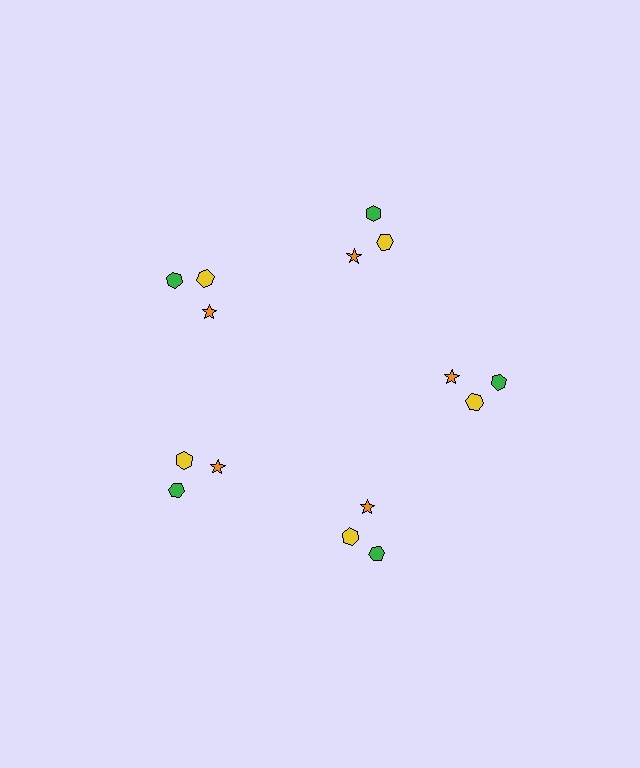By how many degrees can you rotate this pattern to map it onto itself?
The pattern maps onto itself every 72 degrees of rotation.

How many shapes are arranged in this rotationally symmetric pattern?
There are 15 shapes, arranged in 5 groups of 3.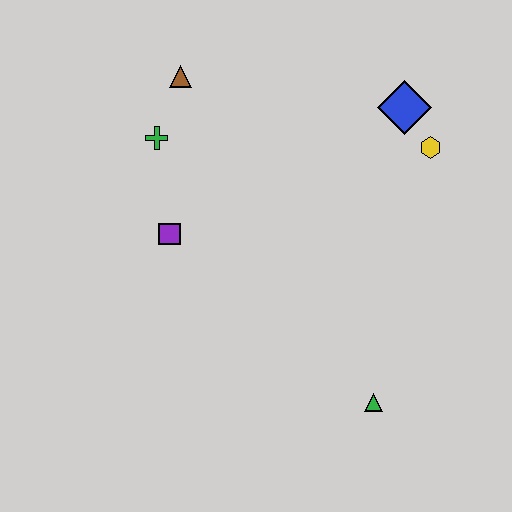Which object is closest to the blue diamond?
The yellow hexagon is closest to the blue diamond.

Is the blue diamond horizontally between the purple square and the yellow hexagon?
Yes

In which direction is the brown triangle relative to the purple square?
The brown triangle is above the purple square.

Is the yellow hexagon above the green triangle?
Yes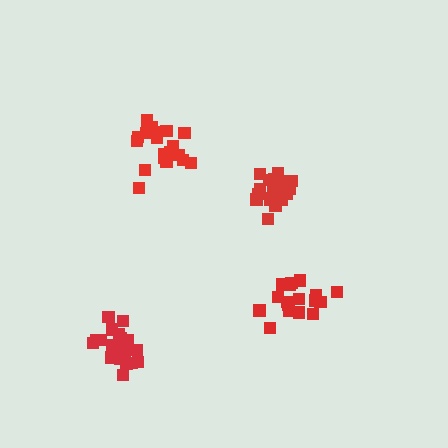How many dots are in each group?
Group 1: 19 dots, Group 2: 18 dots, Group 3: 20 dots, Group 4: 20 dots (77 total).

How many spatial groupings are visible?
There are 4 spatial groupings.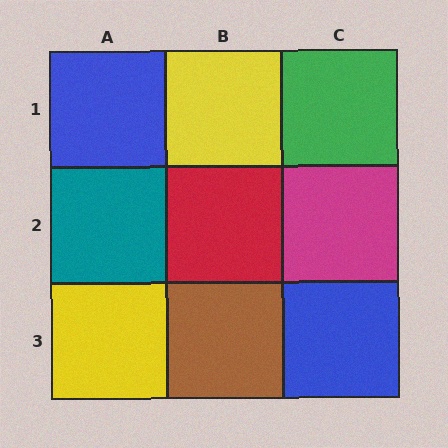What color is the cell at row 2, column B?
Red.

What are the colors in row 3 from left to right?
Yellow, brown, blue.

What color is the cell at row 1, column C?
Green.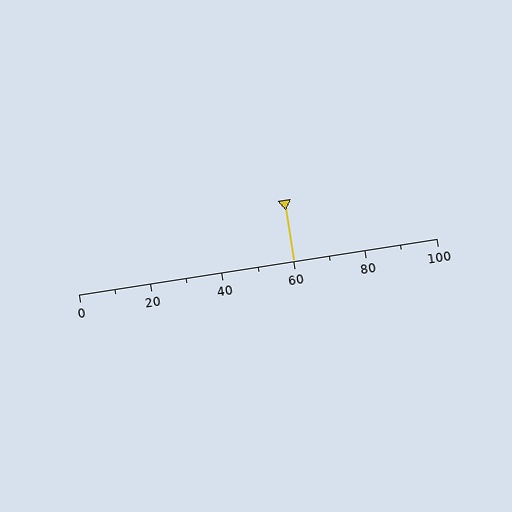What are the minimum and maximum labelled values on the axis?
The axis runs from 0 to 100.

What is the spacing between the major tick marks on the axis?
The major ticks are spaced 20 apart.